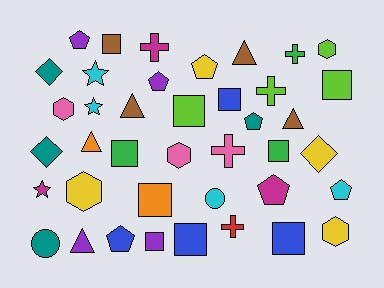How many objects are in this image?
There are 40 objects.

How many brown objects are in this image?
There are 4 brown objects.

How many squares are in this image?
There are 10 squares.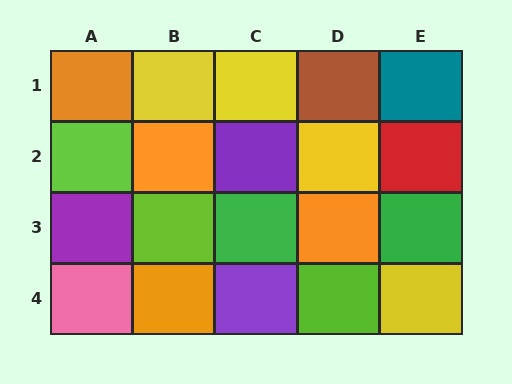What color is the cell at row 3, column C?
Green.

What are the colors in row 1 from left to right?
Orange, yellow, yellow, brown, teal.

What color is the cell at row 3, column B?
Lime.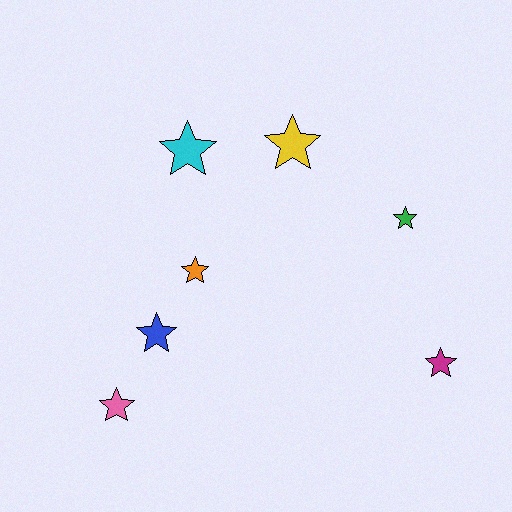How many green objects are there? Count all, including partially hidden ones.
There is 1 green object.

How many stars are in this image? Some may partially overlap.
There are 7 stars.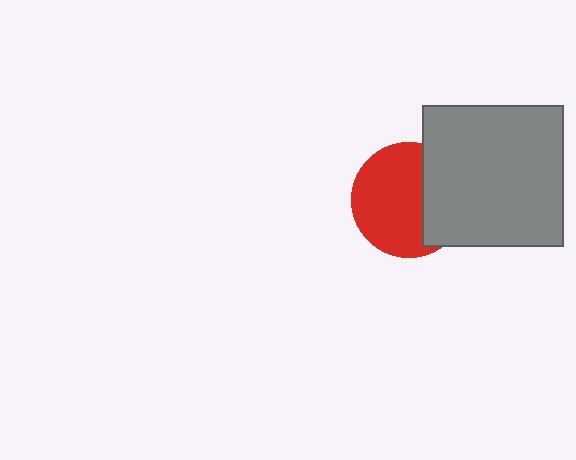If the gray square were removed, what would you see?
You would see the complete red circle.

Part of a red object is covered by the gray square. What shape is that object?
It is a circle.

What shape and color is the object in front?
The object in front is a gray square.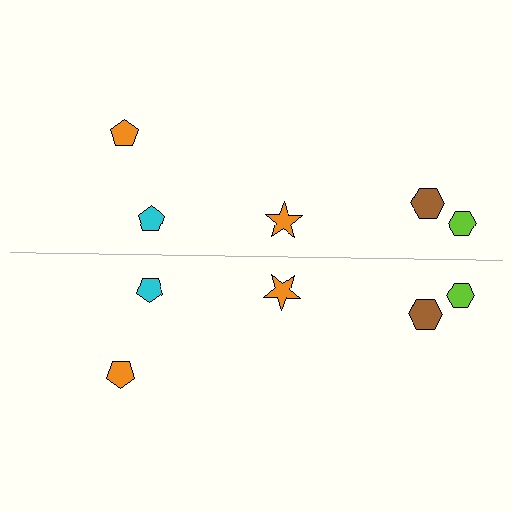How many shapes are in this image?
There are 10 shapes in this image.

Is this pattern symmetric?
Yes, this pattern has bilateral (reflection) symmetry.